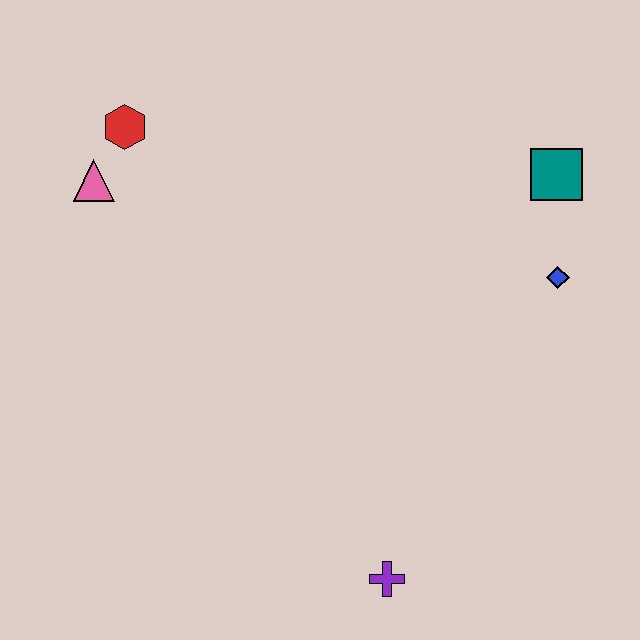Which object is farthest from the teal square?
The pink triangle is farthest from the teal square.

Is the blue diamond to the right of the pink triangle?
Yes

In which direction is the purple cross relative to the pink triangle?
The purple cross is below the pink triangle.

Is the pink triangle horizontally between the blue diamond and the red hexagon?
No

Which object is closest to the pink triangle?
The red hexagon is closest to the pink triangle.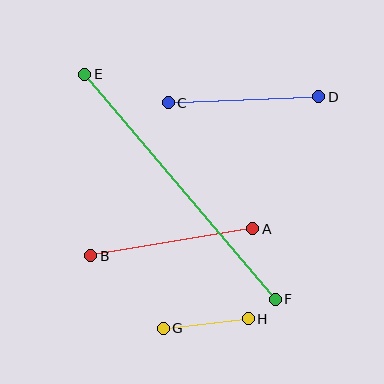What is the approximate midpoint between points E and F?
The midpoint is at approximately (180, 187) pixels.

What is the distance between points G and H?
The distance is approximately 85 pixels.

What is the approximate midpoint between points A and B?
The midpoint is at approximately (172, 242) pixels.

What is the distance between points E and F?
The distance is approximately 295 pixels.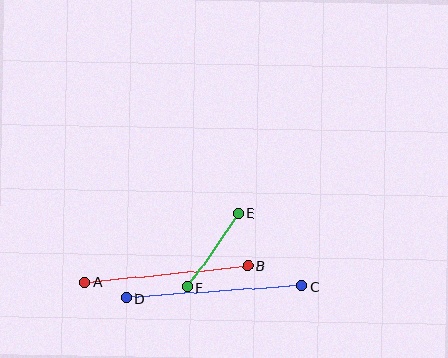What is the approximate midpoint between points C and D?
The midpoint is at approximately (214, 292) pixels.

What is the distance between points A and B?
The distance is approximately 164 pixels.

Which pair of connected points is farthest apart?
Points C and D are farthest apart.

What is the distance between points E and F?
The distance is approximately 90 pixels.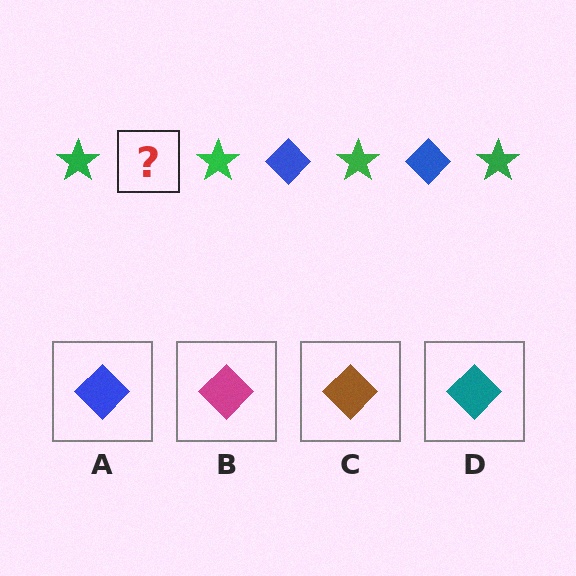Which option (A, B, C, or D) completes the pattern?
A.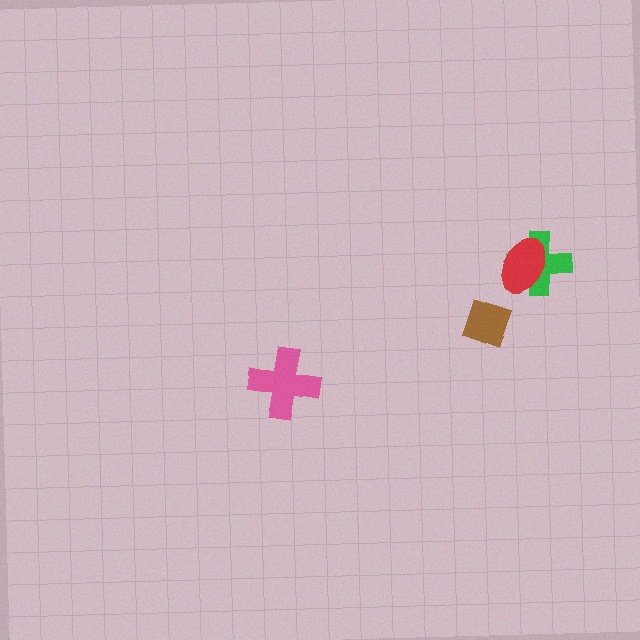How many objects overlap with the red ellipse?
1 object overlaps with the red ellipse.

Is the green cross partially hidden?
Yes, it is partially covered by another shape.